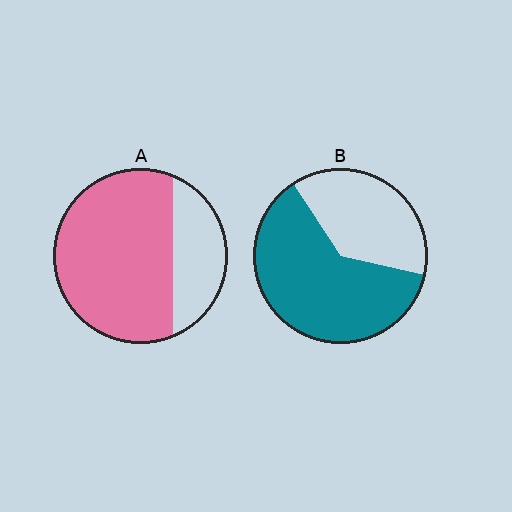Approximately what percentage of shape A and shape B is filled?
A is approximately 75% and B is approximately 60%.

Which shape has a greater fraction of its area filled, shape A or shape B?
Shape A.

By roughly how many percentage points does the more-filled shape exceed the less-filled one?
By roughly 10 percentage points (A over B).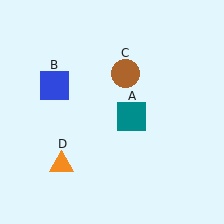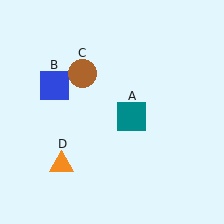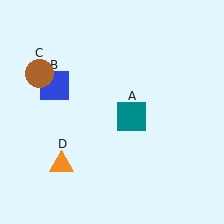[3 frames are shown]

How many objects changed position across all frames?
1 object changed position: brown circle (object C).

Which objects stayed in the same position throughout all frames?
Teal square (object A) and blue square (object B) and orange triangle (object D) remained stationary.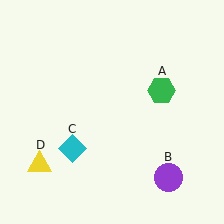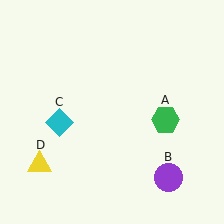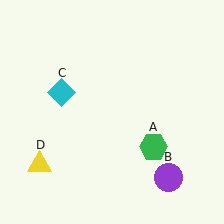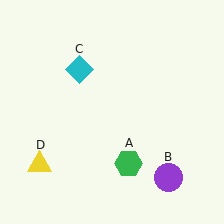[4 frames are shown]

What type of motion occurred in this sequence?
The green hexagon (object A), cyan diamond (object C) rotated clockwise around the center of the scene.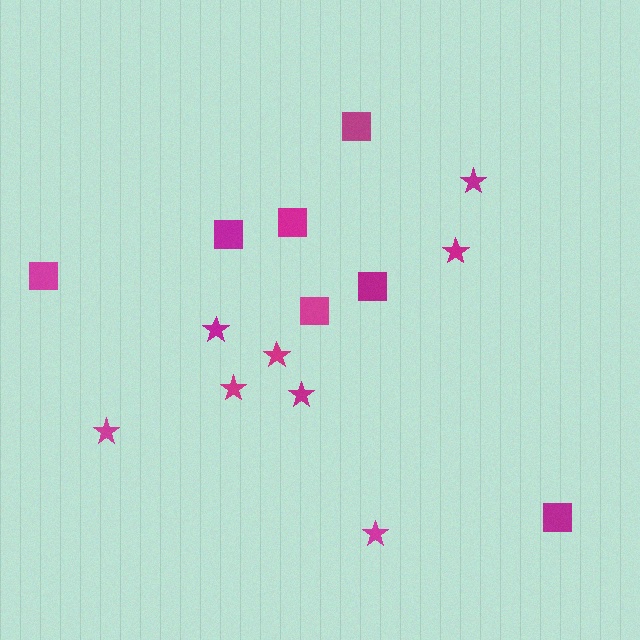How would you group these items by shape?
There are 2 groups: one group of squares (7) and one group of stars (8).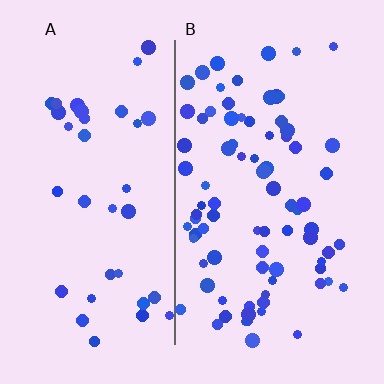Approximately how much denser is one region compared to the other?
Approximately 2.3× — region B over region A.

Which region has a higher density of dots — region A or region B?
B (the right).